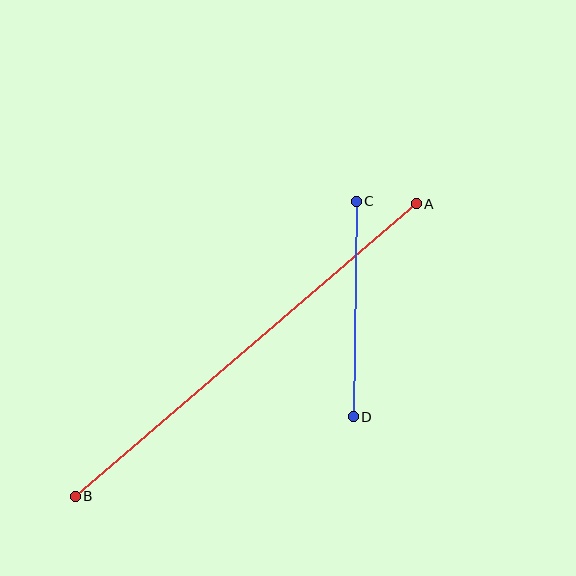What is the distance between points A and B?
The distance is approximately 449 pixels.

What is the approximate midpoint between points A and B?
The midpoint is at approximately (246, 350) pixels.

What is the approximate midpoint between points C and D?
The midpoint is at approximately (355, 309) pixels.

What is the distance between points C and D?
The distance is approximately 216 pixels.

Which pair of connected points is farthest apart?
Points A and B are farthest apart.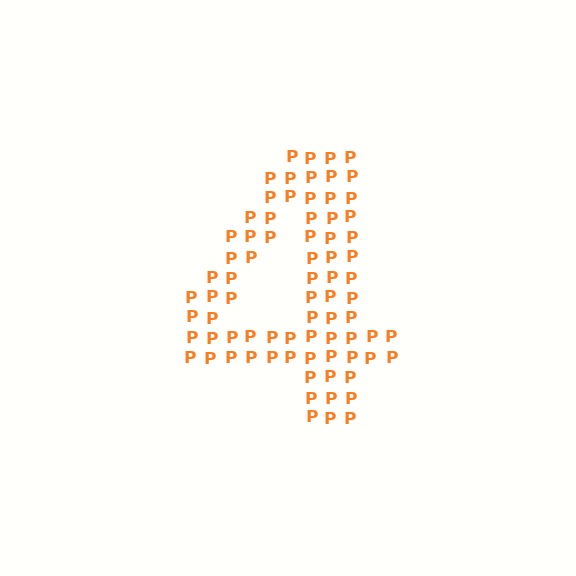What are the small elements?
The small elements are letter P's.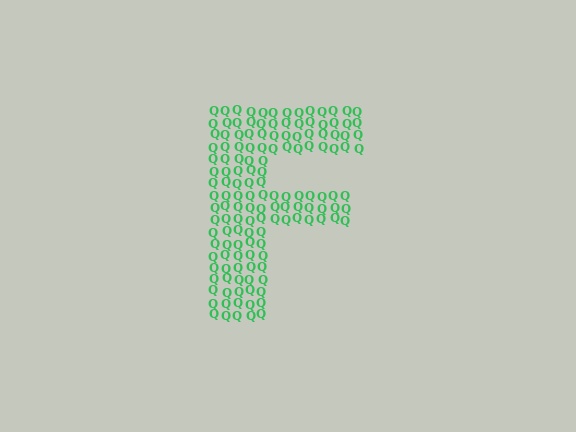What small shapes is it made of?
It is made of small letter Q's.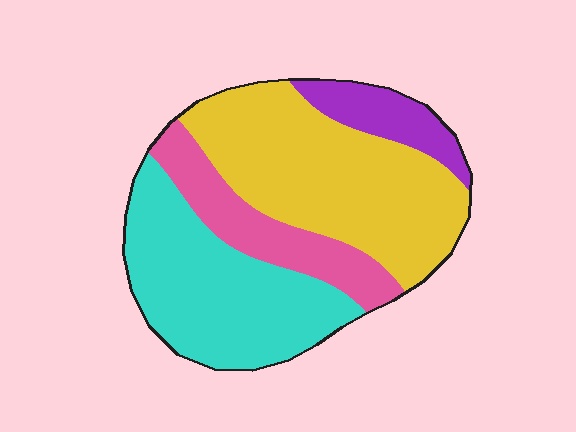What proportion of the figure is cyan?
Cyan covers about 35% of the figure.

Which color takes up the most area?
Yellow, at roughly 40%.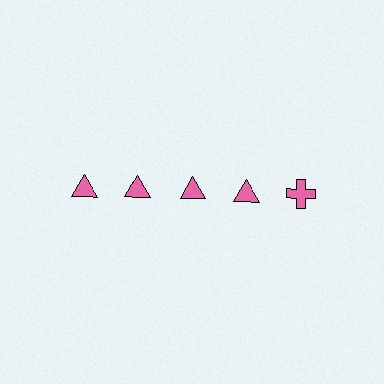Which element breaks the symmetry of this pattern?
The pink cross in the top row, rightmost column breaks the symmetry. All other shapes are pink triangles.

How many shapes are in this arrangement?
There are 5 shapes arranged in a grid pattern.